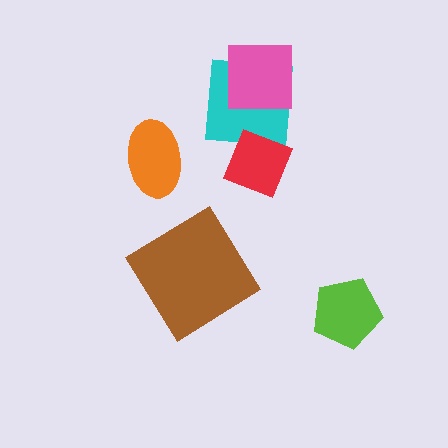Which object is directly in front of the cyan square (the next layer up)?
The pink square is directly in front of the cyan square.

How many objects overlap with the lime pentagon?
0 objects overlap with the lime pentagon.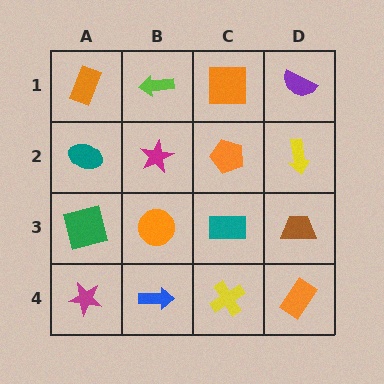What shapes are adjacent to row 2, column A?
An orange rectangle (row 1, column A), a green square (row 3, column A), a magenta star (row 2, column B).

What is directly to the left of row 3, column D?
A teal rectangle.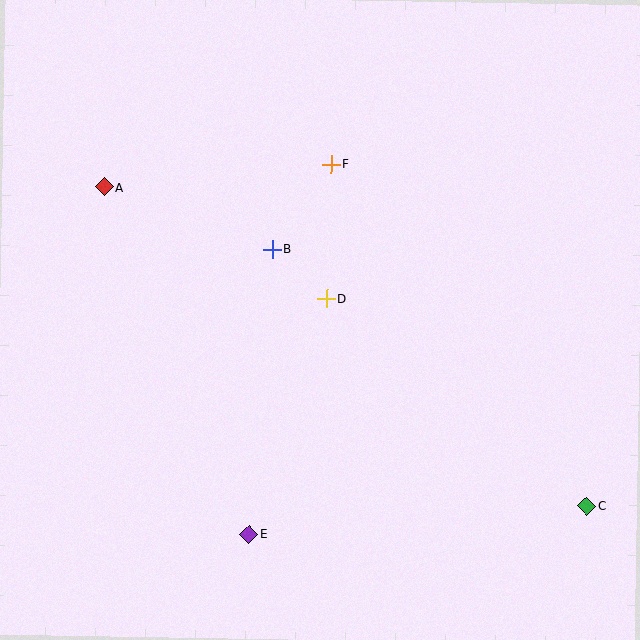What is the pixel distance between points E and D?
The distance between E and D is 248 pixels.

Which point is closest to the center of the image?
Point D at (327, 299) is closest to the center.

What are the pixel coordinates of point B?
Point B is at (272, 249).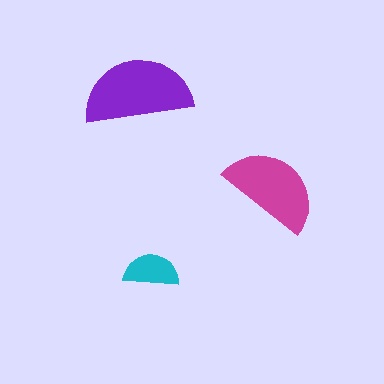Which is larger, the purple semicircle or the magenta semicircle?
The purple one.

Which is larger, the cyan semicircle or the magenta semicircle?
The magenta one.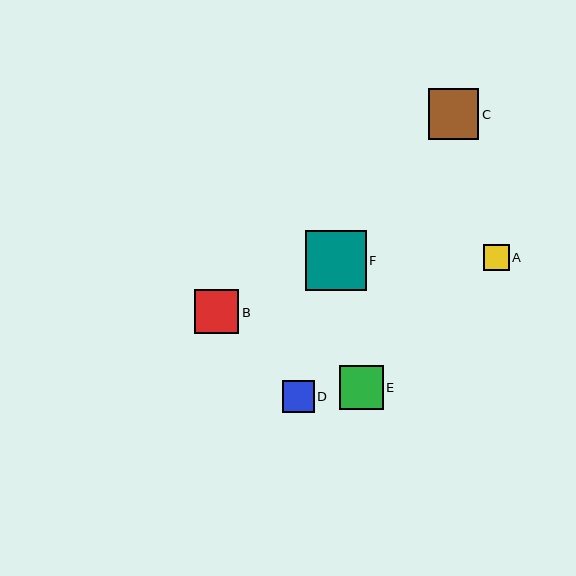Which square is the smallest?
Square A is the smallest with a size of approximately 26 pixels.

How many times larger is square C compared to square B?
Square C is approximately 1.1 times the size of square B.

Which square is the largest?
Square F is the largest with a size of approximately 60 pixels.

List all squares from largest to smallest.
From largest to smallest: F, C, B, E, D, A.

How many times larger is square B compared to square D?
Square B is approximately 1.4 times the size of square D.